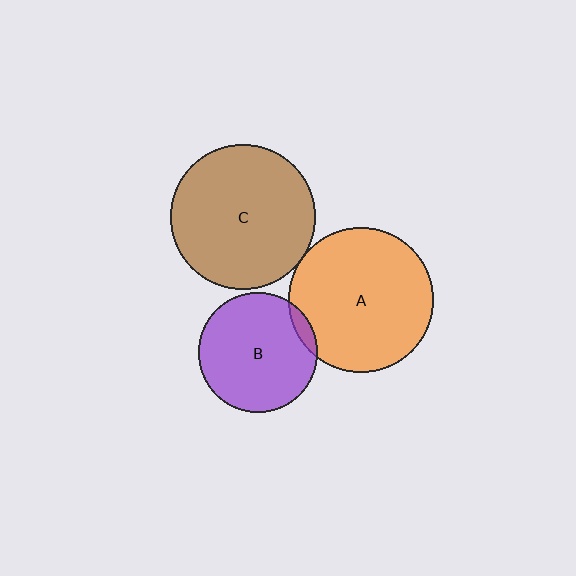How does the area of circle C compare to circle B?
Approximately 1.5 times.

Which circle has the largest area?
Circle C (brown).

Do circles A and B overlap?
Yes.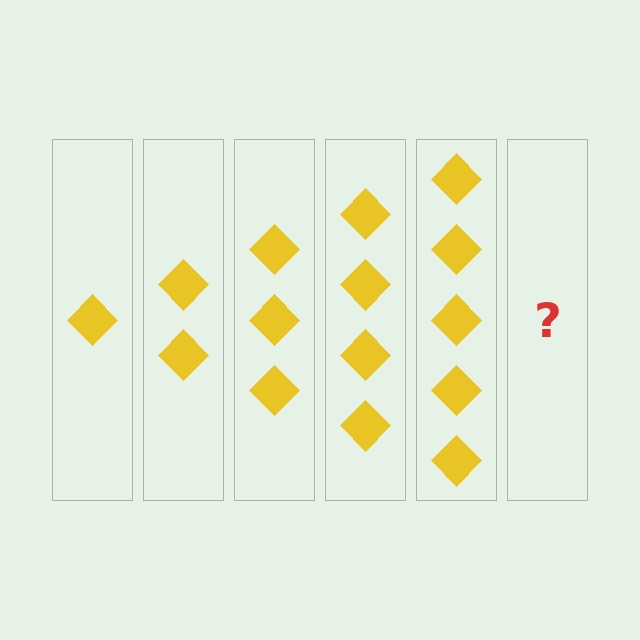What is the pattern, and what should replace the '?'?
The pattern is that each step adds one more diamond. The '?' should be 6 diamonds.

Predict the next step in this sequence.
The next step is 6 diamonds.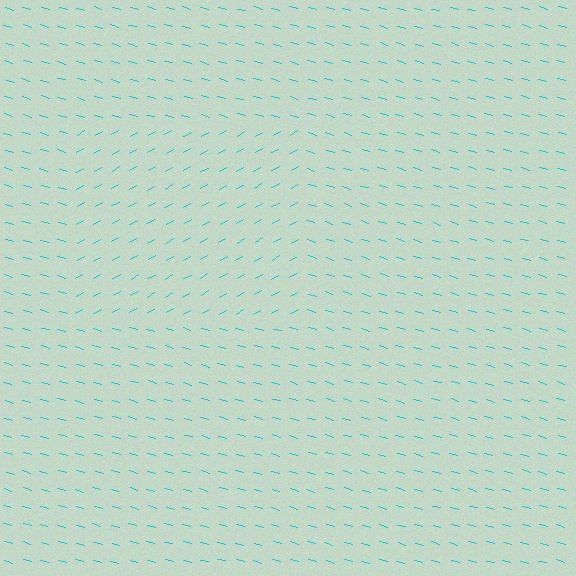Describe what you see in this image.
The image is filled with small cyan line segments. A rectangle region in the image has lines oriented differently from the surrounding lines, creating a visible texture boundary.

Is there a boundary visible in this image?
Yes, there is a texture boundary formed by a change in line orientation.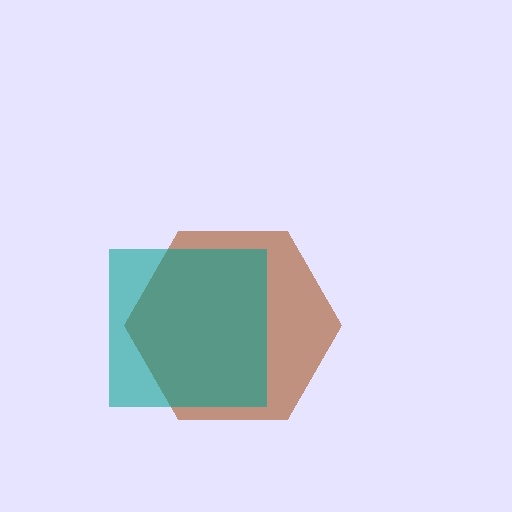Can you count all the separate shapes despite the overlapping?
Yes, there are 2 separate shapes.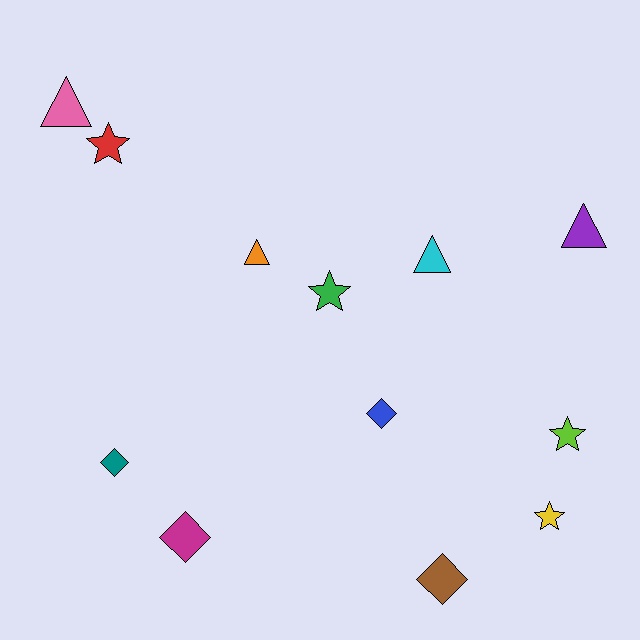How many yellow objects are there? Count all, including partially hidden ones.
There is 1 yellow object.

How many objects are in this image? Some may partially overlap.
There are 12 objects.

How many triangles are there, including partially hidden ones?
There are 4 triangles.